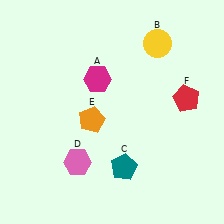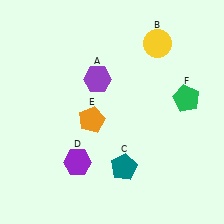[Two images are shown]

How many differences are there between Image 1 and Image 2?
There are 3 differences between the two images.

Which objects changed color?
A changed from magenta to purple. D changed from pink to purple. F changed from red to green.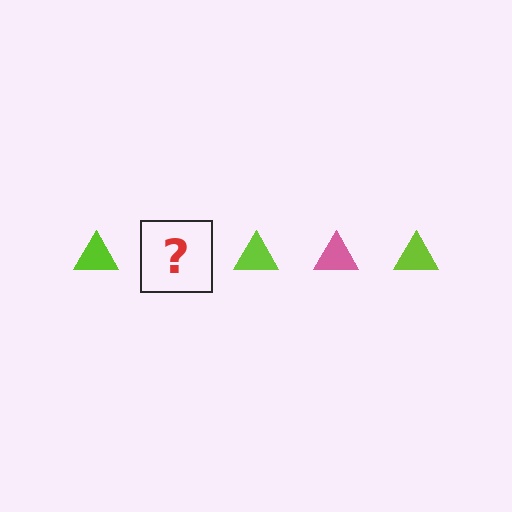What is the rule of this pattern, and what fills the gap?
The rule is that the pattern cycles through lime, pink triangles. The gap should be filled with a pink triangle.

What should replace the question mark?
The question mark should be replaced with a pink triangle.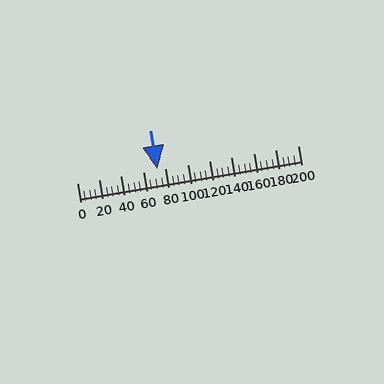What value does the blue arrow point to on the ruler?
The blue arrow points to approximately 73.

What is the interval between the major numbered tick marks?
The major tick marks are spaced 20 units apart.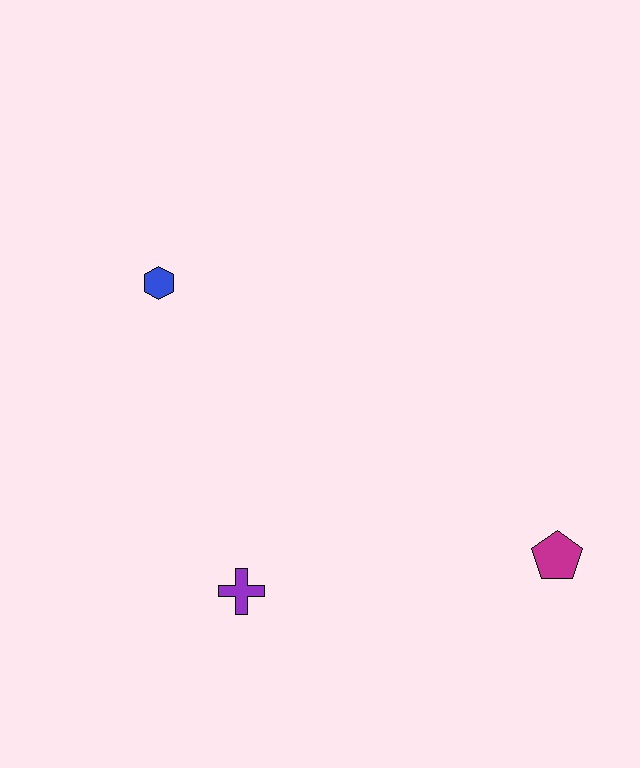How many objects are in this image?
There are 3 objects.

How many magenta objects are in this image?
There is 1 magenta object.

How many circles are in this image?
There are no circles.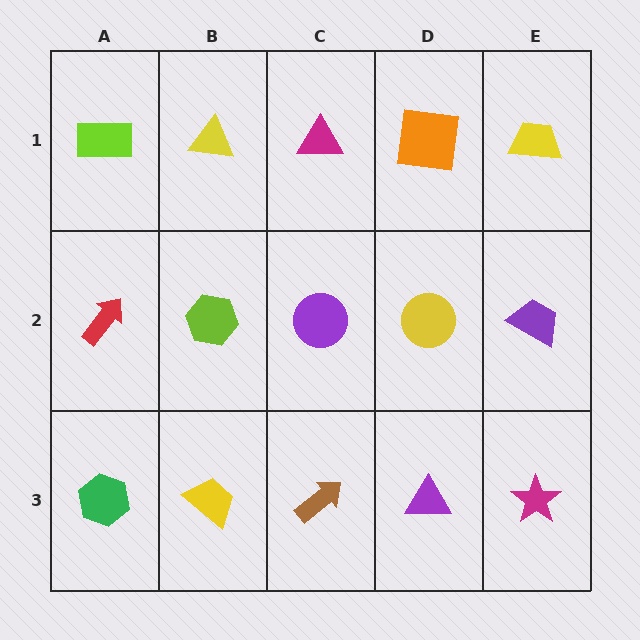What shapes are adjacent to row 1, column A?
A red arrow (row 2, column A), a yellow triangle (row 1, column B).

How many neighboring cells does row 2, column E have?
3.